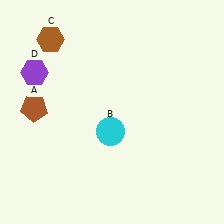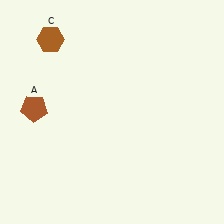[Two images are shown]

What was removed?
The cyan circle (B), the purple hexagon (D) were removed in Image 2.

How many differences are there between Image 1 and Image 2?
There are 2 differences between the two images.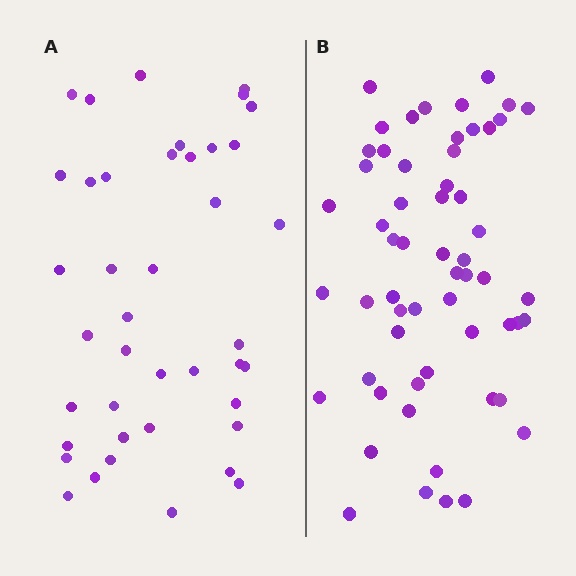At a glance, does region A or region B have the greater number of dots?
Region B (the right region) has more dots.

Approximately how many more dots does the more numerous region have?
Region B has approximately 15 more dots than region A.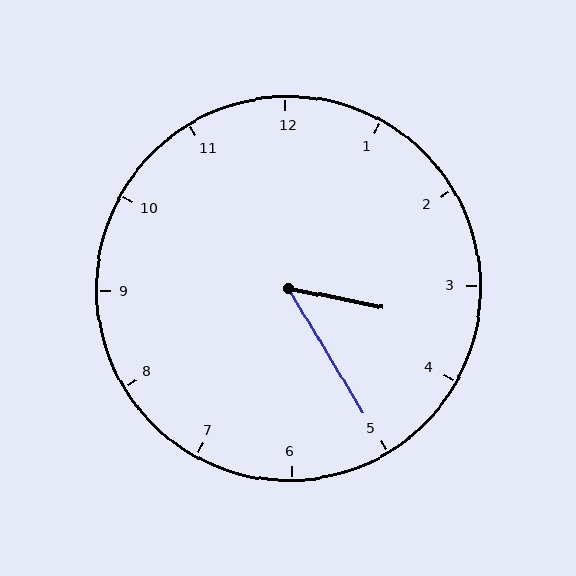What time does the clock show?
3:25.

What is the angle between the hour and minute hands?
Approximately 48 degrees.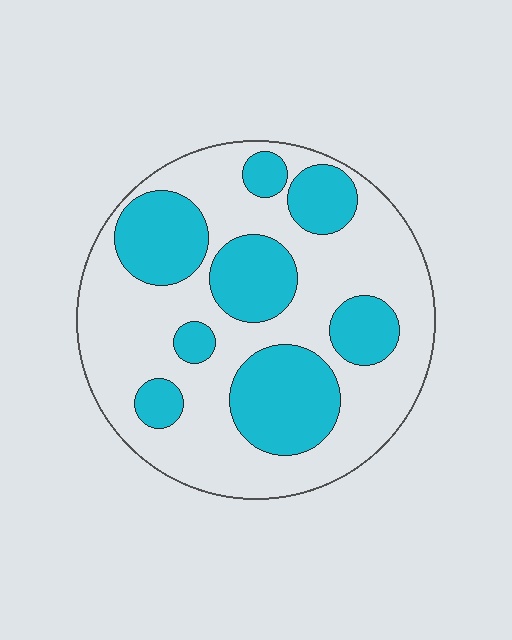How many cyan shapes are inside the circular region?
8.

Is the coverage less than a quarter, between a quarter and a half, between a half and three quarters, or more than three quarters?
Between a quarter and a half.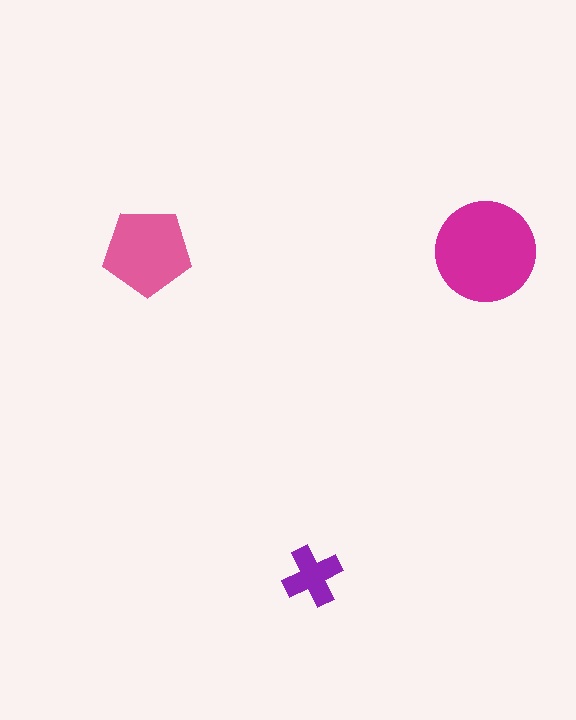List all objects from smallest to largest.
The purple cross, the pink pentagon, the magenta circle.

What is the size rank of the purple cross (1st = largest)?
3rd.